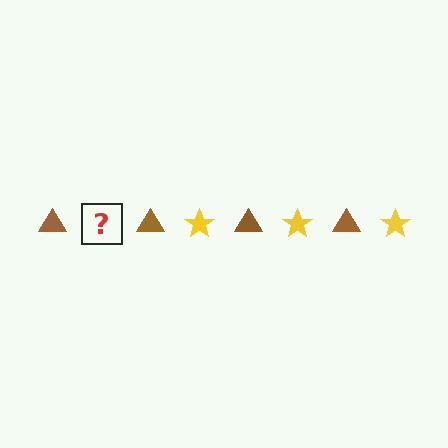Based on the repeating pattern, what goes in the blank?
The blank should be a yellow star.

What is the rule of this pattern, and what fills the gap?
The rule is that the pattern alternates between brown triangle and yellow star. The gap should be filled with a yellow star.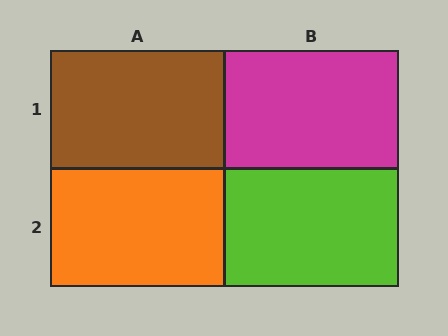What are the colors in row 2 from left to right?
Orange, lime.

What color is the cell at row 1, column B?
Magenta.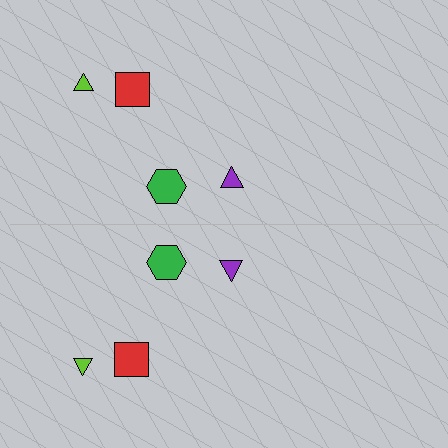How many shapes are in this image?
There are 8 shapes in this image.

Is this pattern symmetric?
Yes, this pattern has bilateral (reflection) symmetry.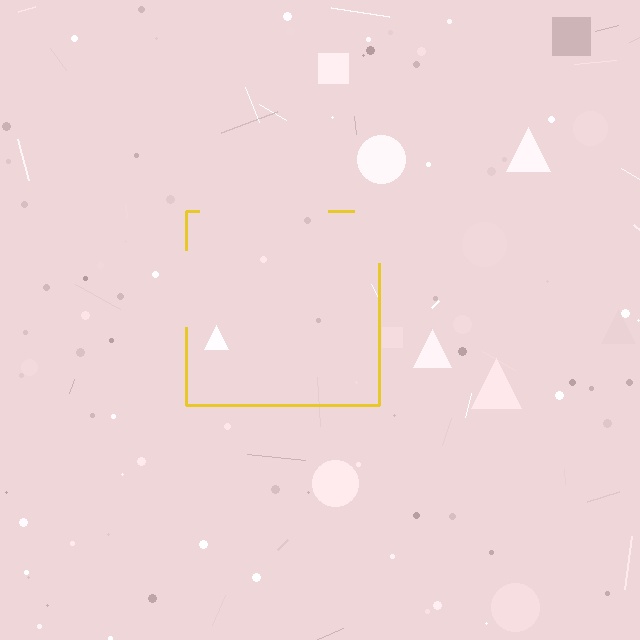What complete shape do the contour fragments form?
The contour fragments form a square.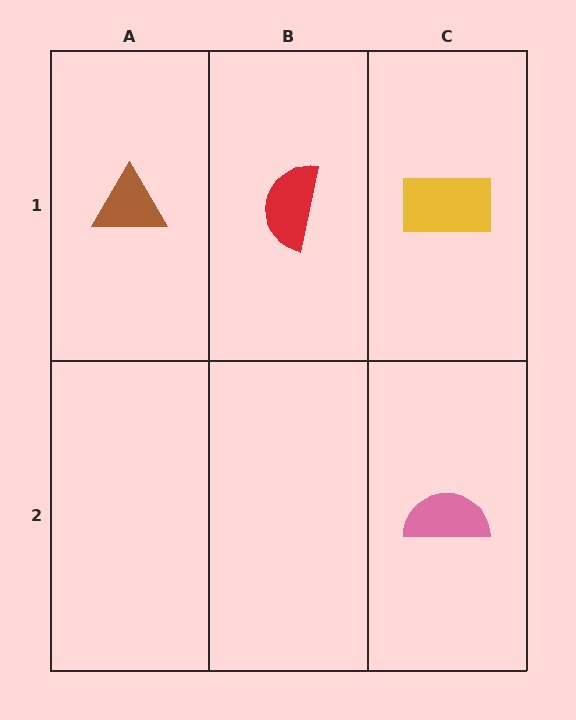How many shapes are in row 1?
3 shapes.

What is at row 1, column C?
A yellow rectangle.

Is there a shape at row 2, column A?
No, that cell is empty.